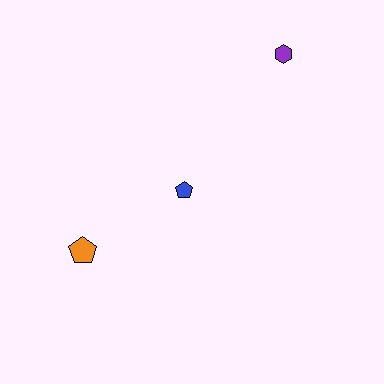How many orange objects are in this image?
There is 1 orange object.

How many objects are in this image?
There are 3 objects.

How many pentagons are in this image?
There are 2 pentagons.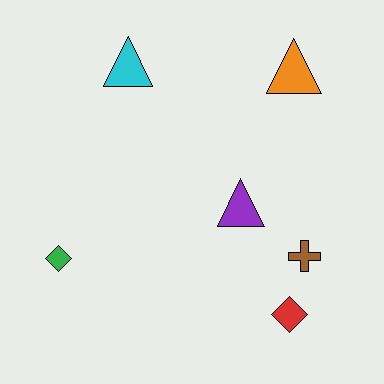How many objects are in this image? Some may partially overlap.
There are 6 objects.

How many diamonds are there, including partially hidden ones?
There are 2 diamonds.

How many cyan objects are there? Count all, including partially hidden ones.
There is 1 cyan object.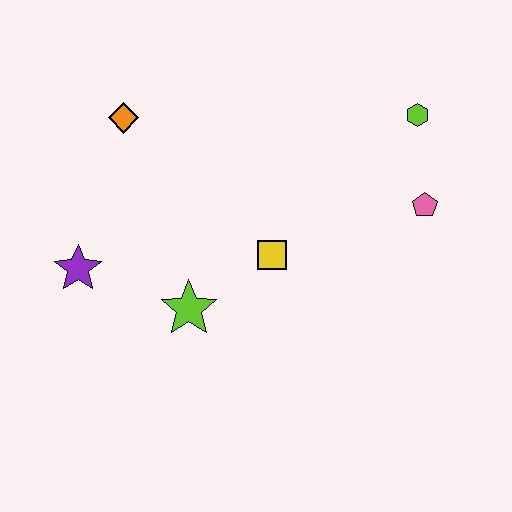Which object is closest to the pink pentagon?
The lime hexagon is closest to the pink pentagon.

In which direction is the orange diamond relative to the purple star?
The orange diamond is above the purple star.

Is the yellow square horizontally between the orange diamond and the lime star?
No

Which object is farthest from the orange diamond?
The pink pentagon is farthest from the orange diamond.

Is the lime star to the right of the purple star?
Yes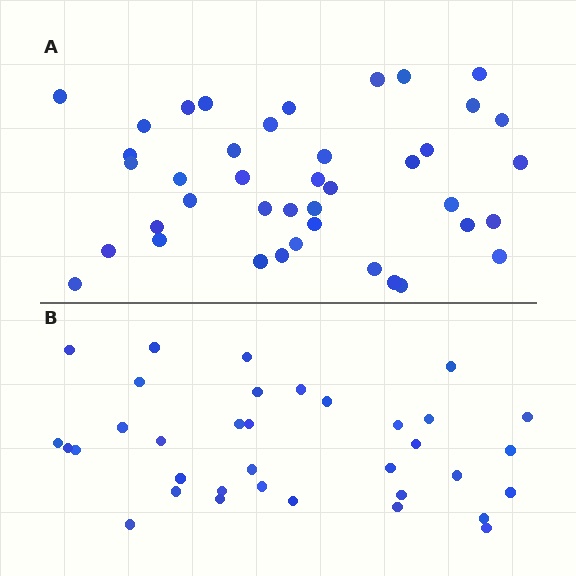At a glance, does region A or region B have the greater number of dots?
Region A (the top region) has more dots.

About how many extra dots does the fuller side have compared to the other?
Region A has about 6 more dots than region B.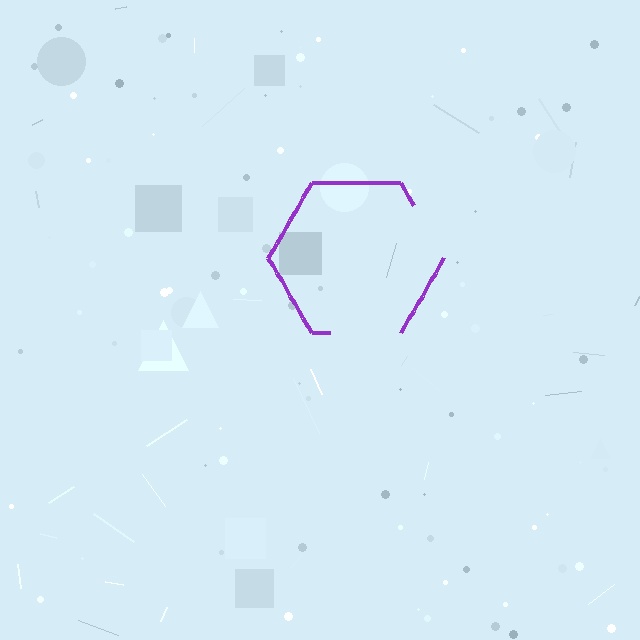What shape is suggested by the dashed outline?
The dashed outline suggests a hexagon.